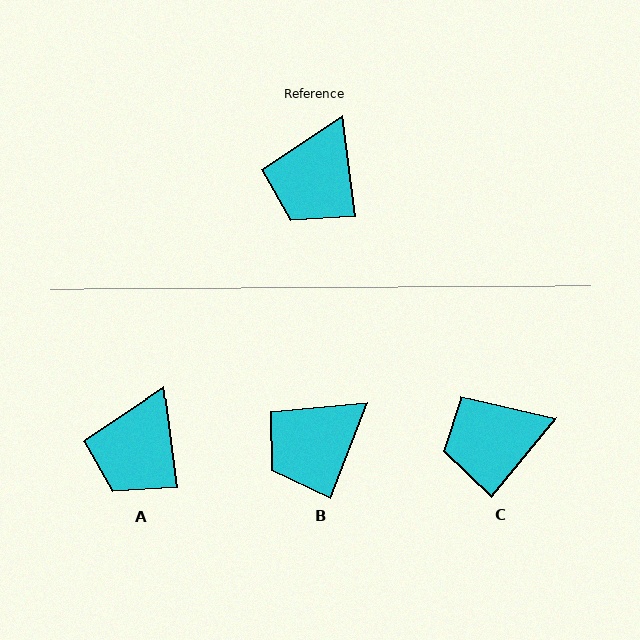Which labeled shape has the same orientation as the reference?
A.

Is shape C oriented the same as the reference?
No, it is off by about 47 degrees.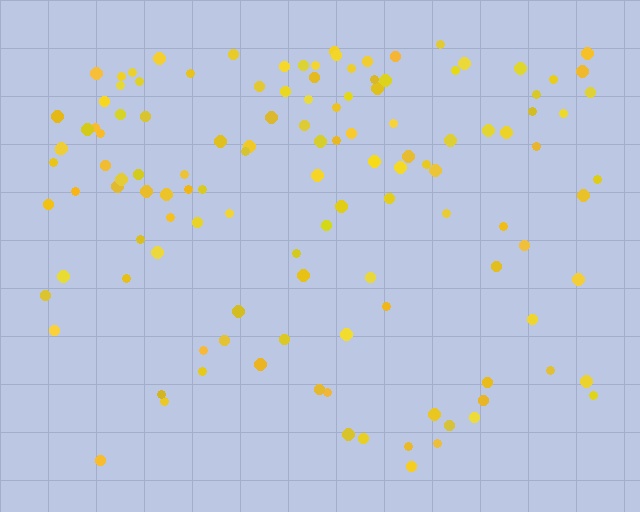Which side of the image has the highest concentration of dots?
The top.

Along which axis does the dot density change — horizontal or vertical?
Vertical.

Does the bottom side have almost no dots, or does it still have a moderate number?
Still a moderate number, just noticeably fewer than the top.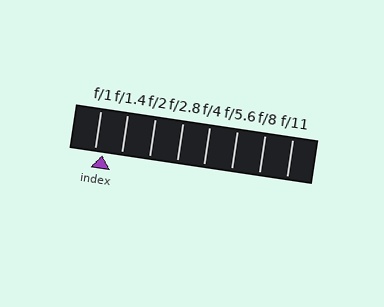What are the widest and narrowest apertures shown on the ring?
The widest aperture shown is f/1 and the narrowest is f/11.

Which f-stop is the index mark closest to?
The index mark is closest to f/1.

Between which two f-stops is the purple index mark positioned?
The index mark is between f/1 and f/1.4.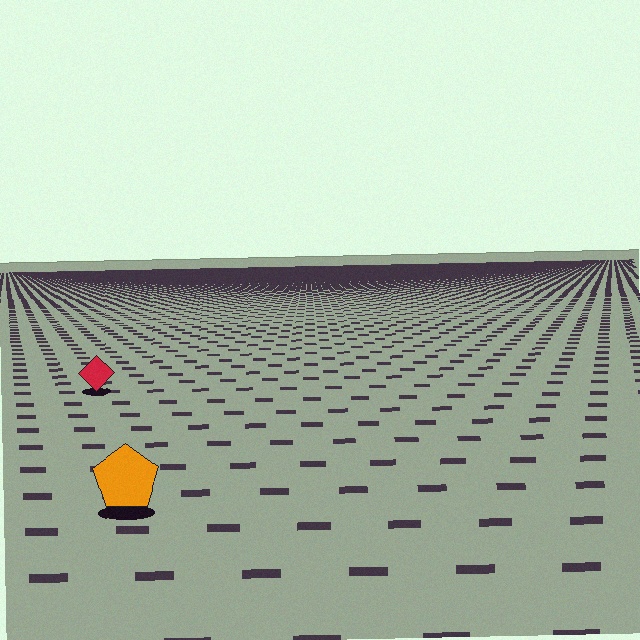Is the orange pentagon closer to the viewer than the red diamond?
Yes. The orange pentagon is closer — you can tell from the texture gradient: the ground texture is coarser near it.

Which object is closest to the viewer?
The orange pentagon is closest. The texture marks near it are larger and more spread out.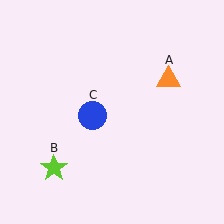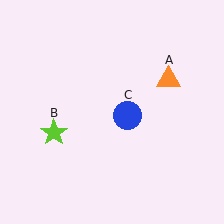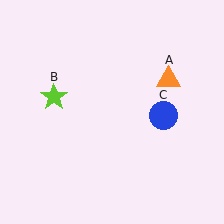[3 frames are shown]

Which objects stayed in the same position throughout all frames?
Orange triangle (object A) remained stationary.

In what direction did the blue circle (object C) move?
The blue circle (object C) moved right.